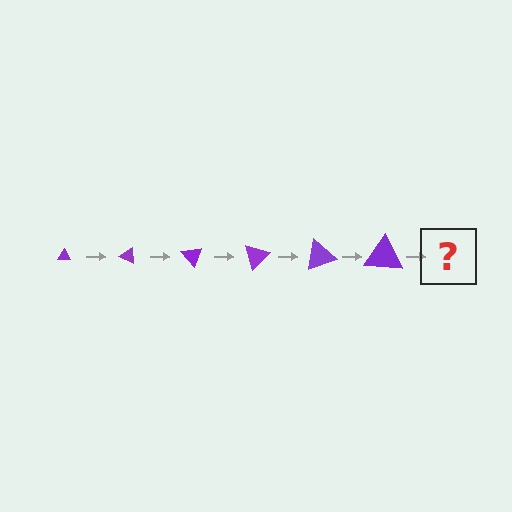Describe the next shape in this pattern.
It should be a triangle, larger than the previous one and rotated 150 degrees from the start.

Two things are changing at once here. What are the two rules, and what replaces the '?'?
The two rules are that the triangle grows larger each step and it rotates 25 degrees each step. The '?' should be a triangle, larger than the previous one and rotated 150 degrees from the start.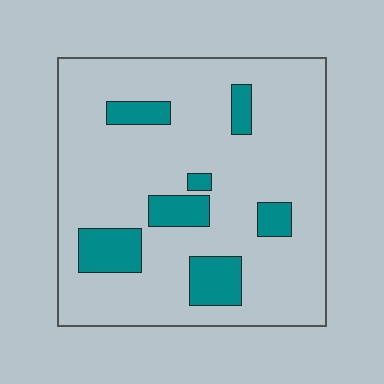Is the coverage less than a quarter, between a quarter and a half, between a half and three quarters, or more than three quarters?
Less than a quarter.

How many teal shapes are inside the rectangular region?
7.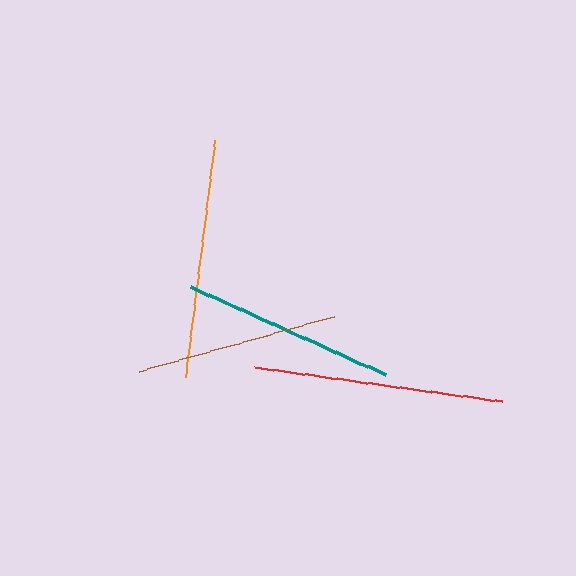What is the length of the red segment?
The red segment is approximately 249 pixels long.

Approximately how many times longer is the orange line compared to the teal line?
The orange line is approximately 1.1 times the length of the teal line.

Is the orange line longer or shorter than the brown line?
The orange line is longer than the brown line.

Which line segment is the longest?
The red line is the longest at approximately 249 pixels.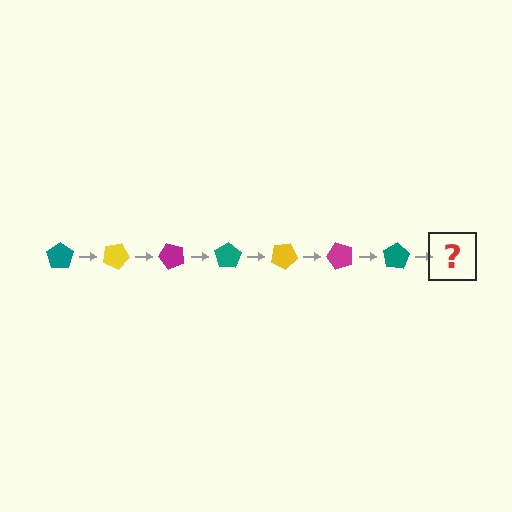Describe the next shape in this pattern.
It should be a yellow pentagon, rotated 175 degrees from the start.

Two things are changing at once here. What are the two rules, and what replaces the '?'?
The two rules are that it rotates 25 degrees each step and the color cycles through teal, yellow, and magenta. The '?' should be a yellow pentagon, rotated 175 degrees from the start.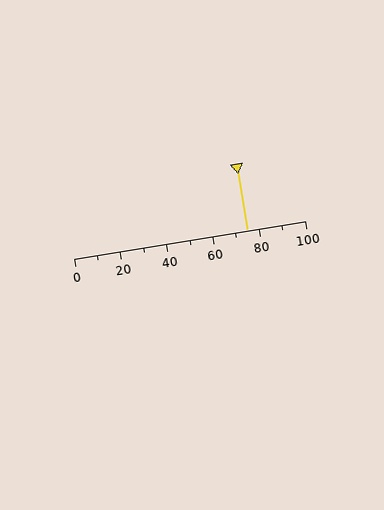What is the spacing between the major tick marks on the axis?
The major ticks are spaced 20 apart.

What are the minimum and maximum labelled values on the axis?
The axis runs from 0 to 100.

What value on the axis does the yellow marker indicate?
The marker indicates approximately 75.